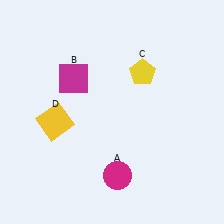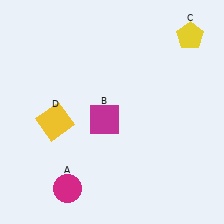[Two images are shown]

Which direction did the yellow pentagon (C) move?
The yellow pentagon (C) moved right.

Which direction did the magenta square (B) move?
The magenta square (B) moved down.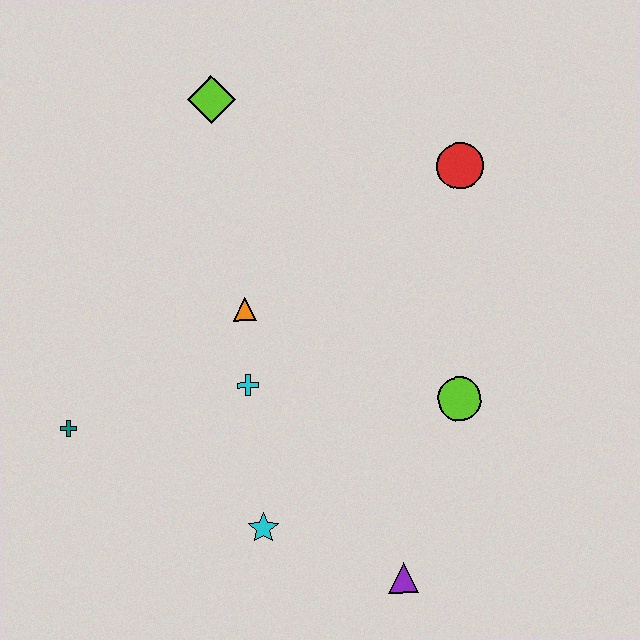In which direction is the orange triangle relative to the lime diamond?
The orange triangle is below the lime diamond.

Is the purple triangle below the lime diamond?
Yes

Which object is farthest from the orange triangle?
The purple triangle is farthest from the orange triangle.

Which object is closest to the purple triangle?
The cyan star is closest to the purple triangle.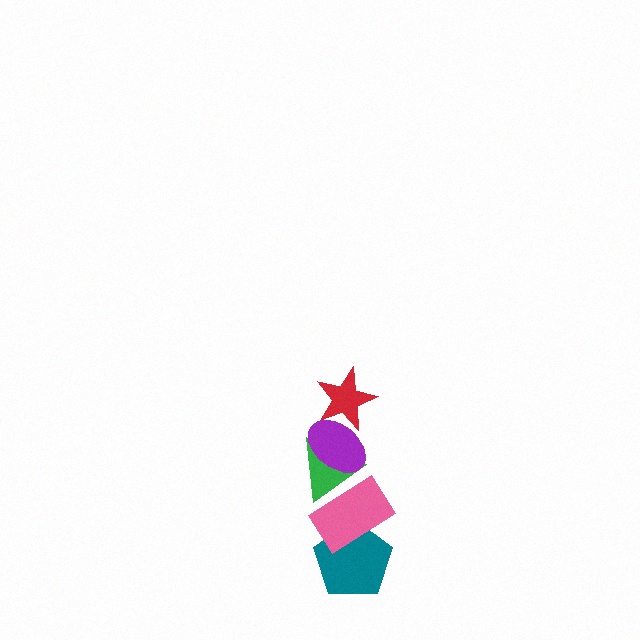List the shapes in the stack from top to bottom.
From top to bottom: the red star, the purple ellipse, the green triangle, the pink rectangle, the teal pentagon.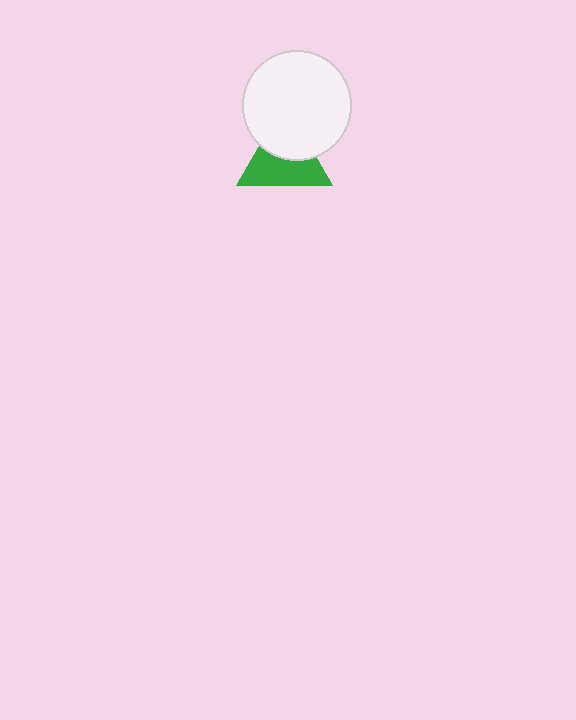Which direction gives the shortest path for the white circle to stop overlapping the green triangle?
Moving up gives the shortest separation.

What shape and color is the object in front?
The object in front is a white circle.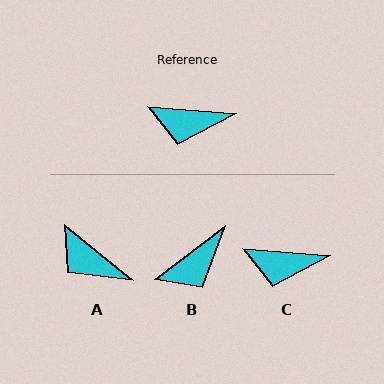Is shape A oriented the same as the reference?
No, it is off by about 34 degrees.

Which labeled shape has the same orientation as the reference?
C.